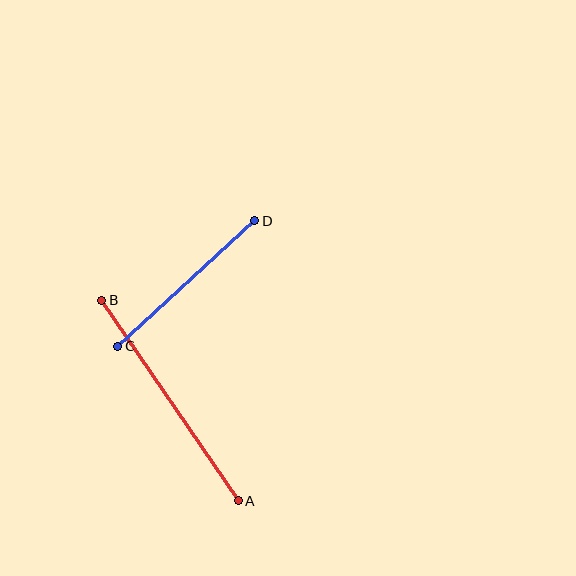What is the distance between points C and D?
The distance is approximately 186 pixels.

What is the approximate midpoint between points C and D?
The midpoint is at approximately (186, 284) pixels.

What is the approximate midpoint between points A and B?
The midpoint is at approximately (170, 400) pixels.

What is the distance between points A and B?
The distance is approximately 243 pixels.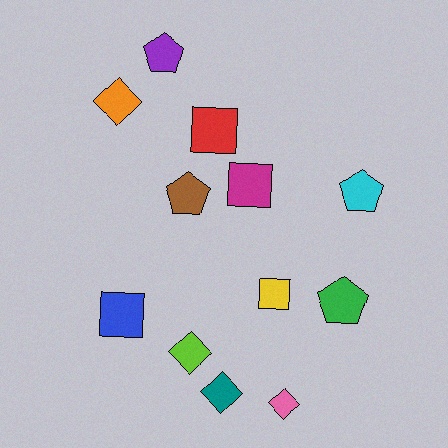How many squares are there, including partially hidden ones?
There are 4 squares.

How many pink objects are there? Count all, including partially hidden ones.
There is 1 pink object.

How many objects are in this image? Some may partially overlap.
There are 12 objects.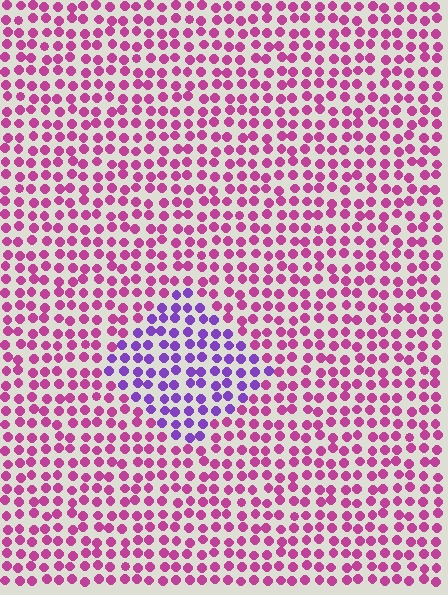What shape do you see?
I see a diamond.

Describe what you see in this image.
The image is filled with small magenta elements in a uniform arrangement. A diamond-shaped region is visible where the elements are tinted to a slightly different hue, forming a subtle color boundary.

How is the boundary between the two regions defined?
The boundary is defined purely by a slight shift in hue (about 48 degrees). Spacing, size, and orientation are identical on both sides.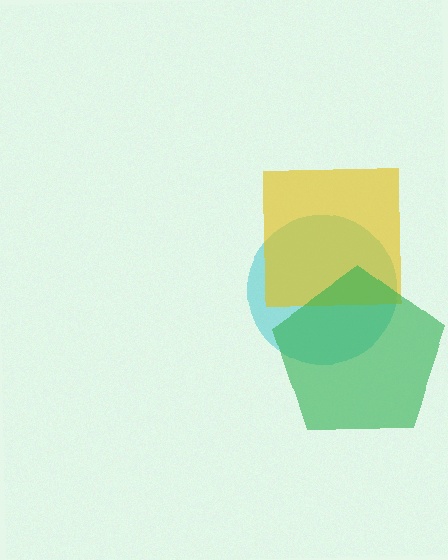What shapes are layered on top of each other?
The layered shapes are: a cyan circle, a yellow square, a green pentagon.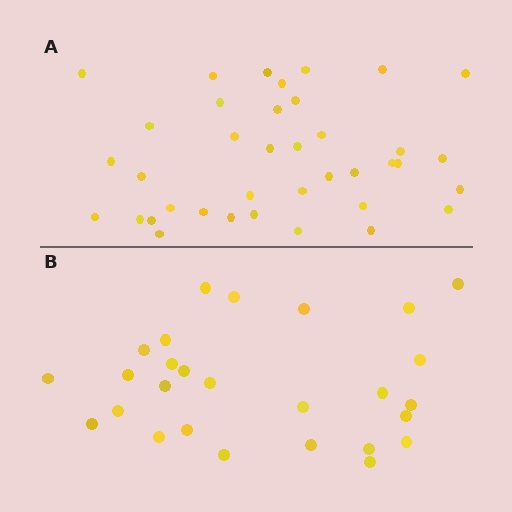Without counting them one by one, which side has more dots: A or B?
Region A (the top region) has more dots.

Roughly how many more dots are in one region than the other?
Region A has roughly 12 or so more dots than region B.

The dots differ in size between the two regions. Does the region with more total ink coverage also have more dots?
No. Region B has more total ink coverage because its dots are larger, but region A actually contains more individual dots. Total area can be misleading — the number of items is what matters here.